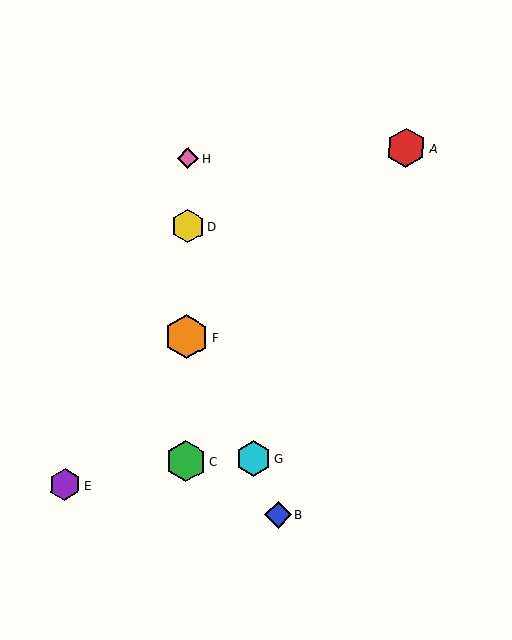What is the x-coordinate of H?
Object H is at x≈188.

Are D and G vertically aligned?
No, D is at x≈188 and G is at x≈253.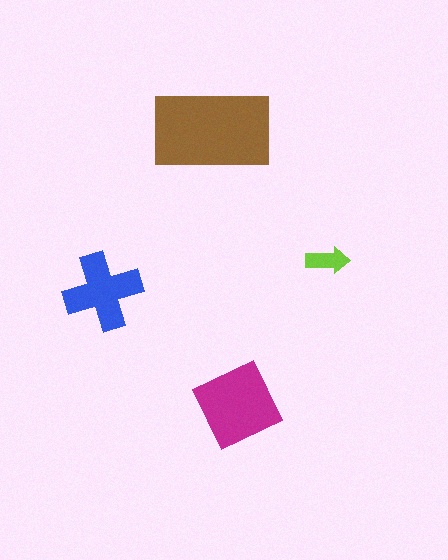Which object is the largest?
The brown rectangle.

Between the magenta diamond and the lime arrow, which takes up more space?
The magenta diamond.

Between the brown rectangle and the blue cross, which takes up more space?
The brown rectangle.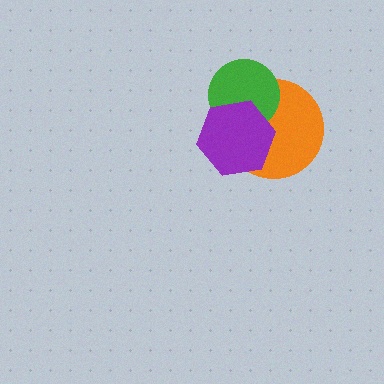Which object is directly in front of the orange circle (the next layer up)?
The green circle is directly in front of the orange circle.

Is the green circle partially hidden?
Yes, it is partially covered by another shape.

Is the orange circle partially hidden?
Yes, it is partially covered by another shape.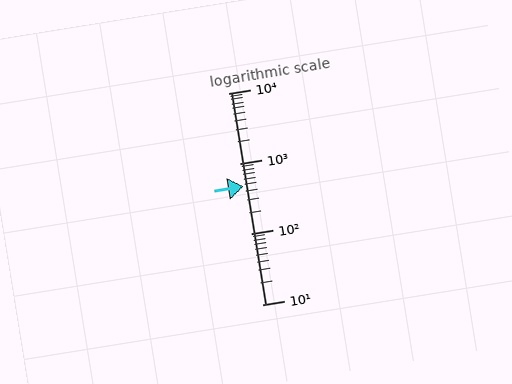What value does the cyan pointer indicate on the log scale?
The pointer indicates approximately 480.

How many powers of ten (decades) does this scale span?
The scale spans 3 decades, from 10 to 10000.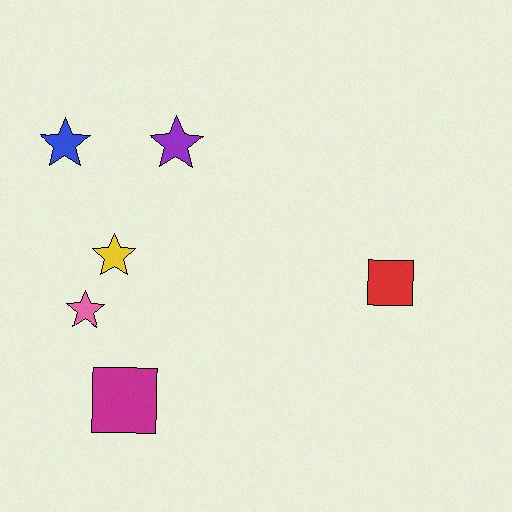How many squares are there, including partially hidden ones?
There are 2 squares.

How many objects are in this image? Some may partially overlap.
There are 6 objects.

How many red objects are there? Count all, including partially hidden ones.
There is 1 red object.